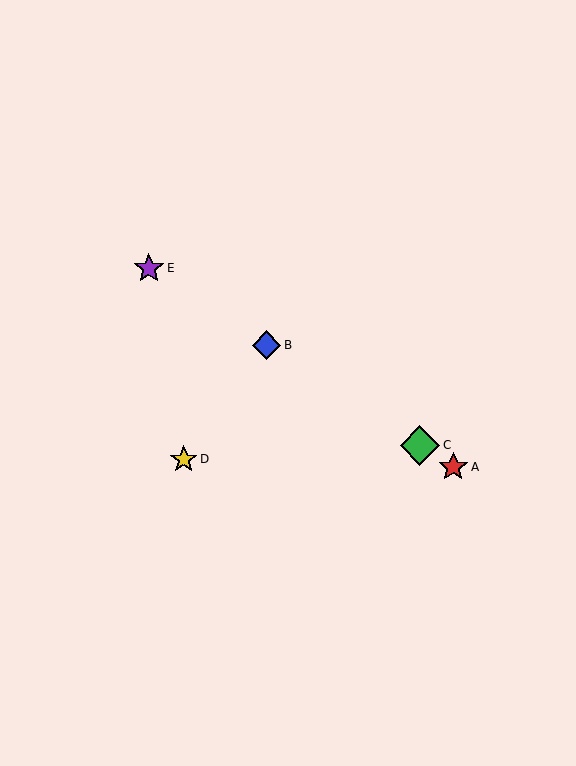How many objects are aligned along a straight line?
4 objects (A, B, C, E) are aligned along a straight line.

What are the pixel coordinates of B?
Object B is at (267, 345).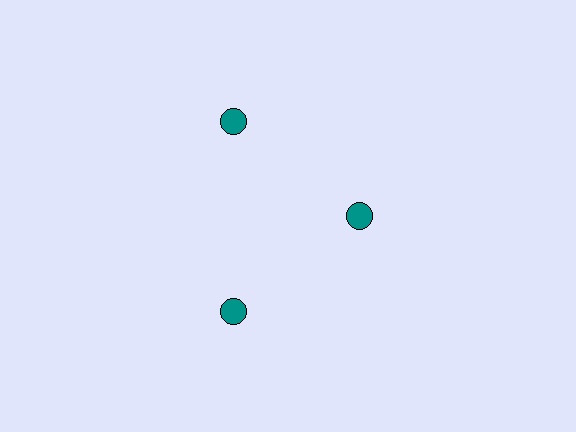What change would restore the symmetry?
The symmetry would be restored by moving it outward, back onto the ring so that all 3 circles sit at equal angles and equal distance from the center.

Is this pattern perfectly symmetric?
No. The 3 teal circles are arranged in a ring, but one element near the 3 o'clock position is pulled inward toward the center, breaking the 3-fold rotational symmetry.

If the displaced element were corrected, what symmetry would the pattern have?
It would have 3-fold rotational symmetry — the pattern would map onto itself every 120 degrees.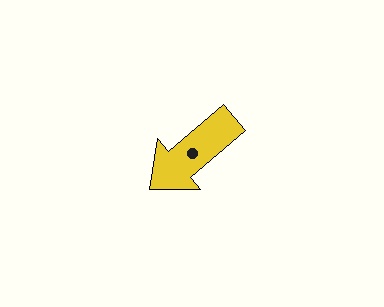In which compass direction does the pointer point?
Southwest.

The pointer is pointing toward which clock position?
Roughly 8 o'clock.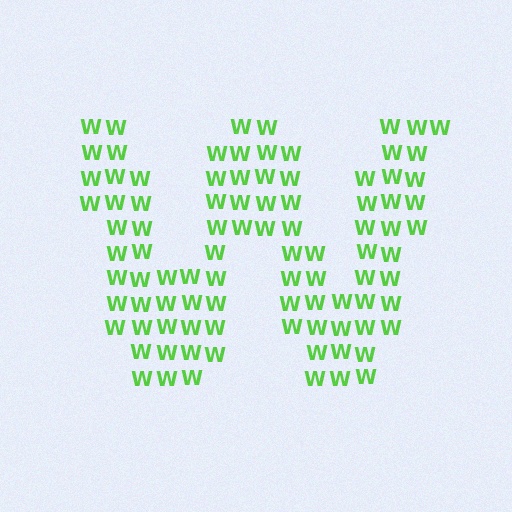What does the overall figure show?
The overall figure shows the letter W.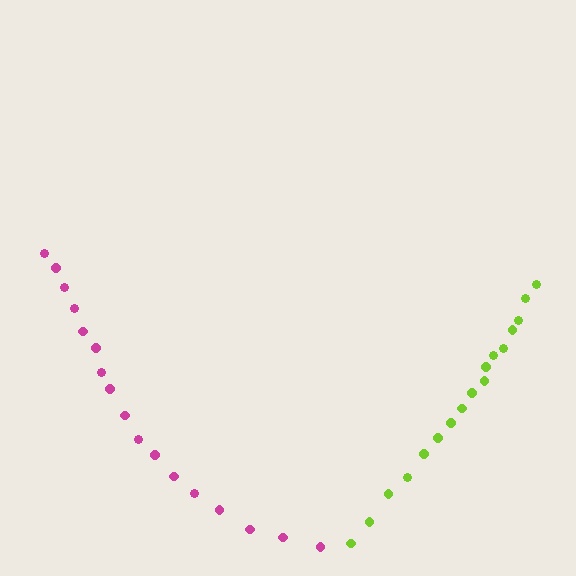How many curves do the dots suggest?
There are 2 distinct paths.